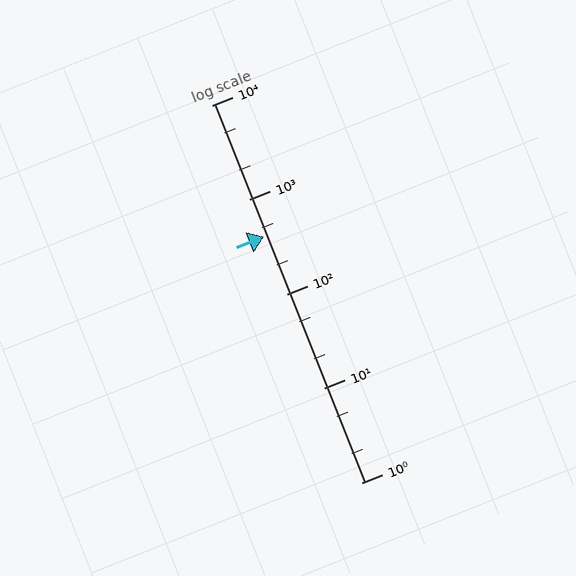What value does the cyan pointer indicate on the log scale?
The pointer indicates approximately 400.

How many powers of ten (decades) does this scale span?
The scale spans 4 decades, from 1 to 10000.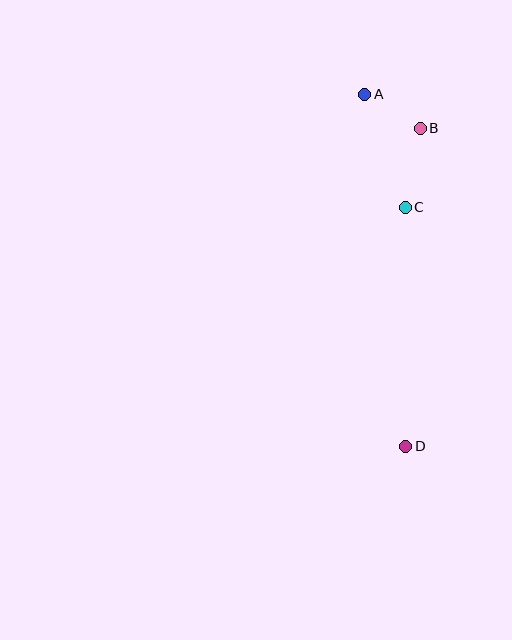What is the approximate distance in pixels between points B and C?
The distance between B and C is approximately 80 pixels.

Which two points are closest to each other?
Points A and B are closest to each other.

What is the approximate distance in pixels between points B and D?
The distance between B and D is approximately 318 pixels.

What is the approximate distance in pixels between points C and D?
The distance between C and D is approximately 239 pixels.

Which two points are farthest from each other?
Points A and D are farthest from each other.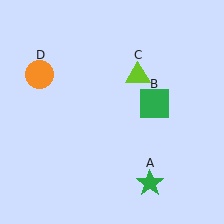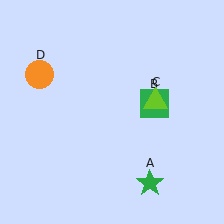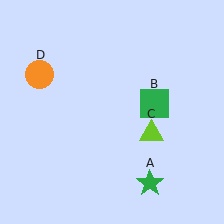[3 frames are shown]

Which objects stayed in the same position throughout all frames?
Green star (object A) and green square (object B) and orange circle (object D) remained stationary.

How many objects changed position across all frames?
1 object changed position: lime triangle (object C).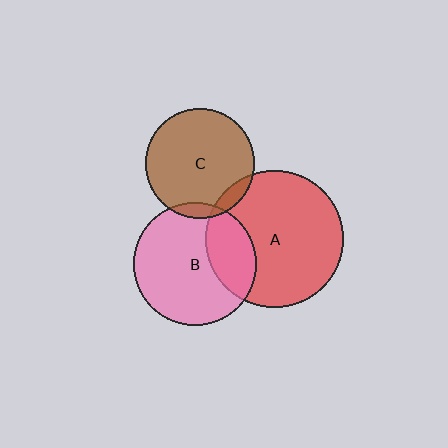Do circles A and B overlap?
Yes.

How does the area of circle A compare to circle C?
Approximately 1.6 times.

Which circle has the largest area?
Circle A (red).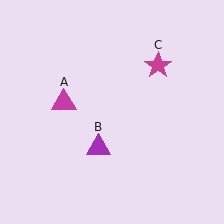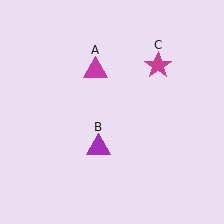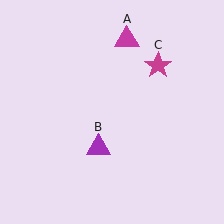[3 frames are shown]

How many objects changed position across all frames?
1 object changed position: magenta triangle (object A).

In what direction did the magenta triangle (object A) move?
The magenta triangle (object A) moved up and to the right.